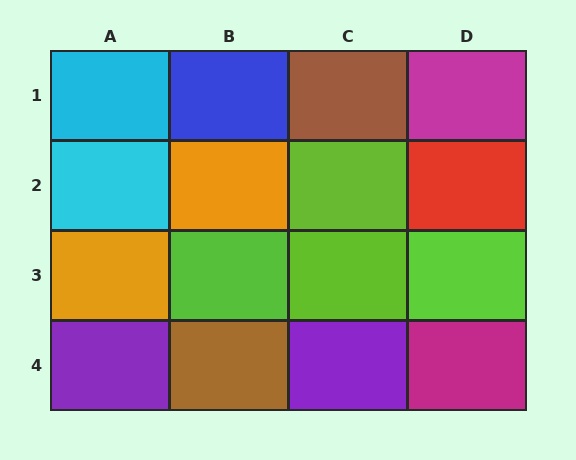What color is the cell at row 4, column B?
Brown.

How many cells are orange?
2 cells are orange.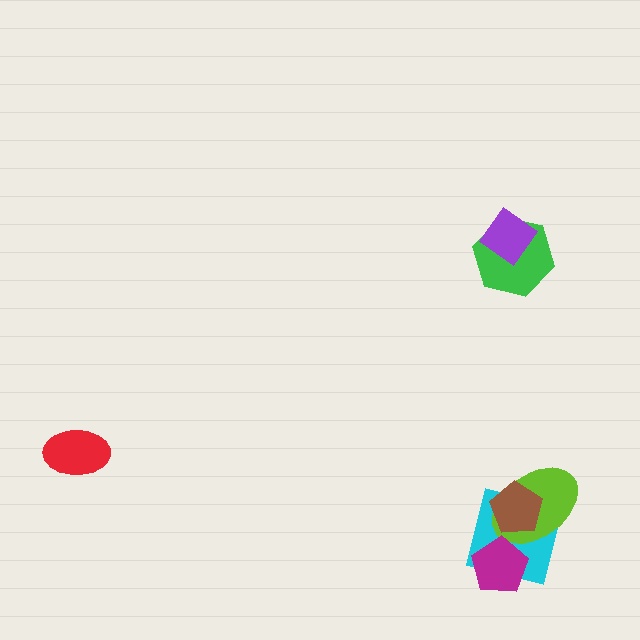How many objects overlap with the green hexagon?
1 object overlaps with the green hexagon.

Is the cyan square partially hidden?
Yes, it is partially covered by another shape.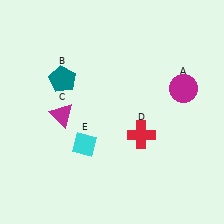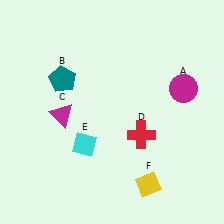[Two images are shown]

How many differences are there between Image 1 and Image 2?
There is 1 difference between the two images.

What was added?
A yellow diamond (F) was added in Image 2.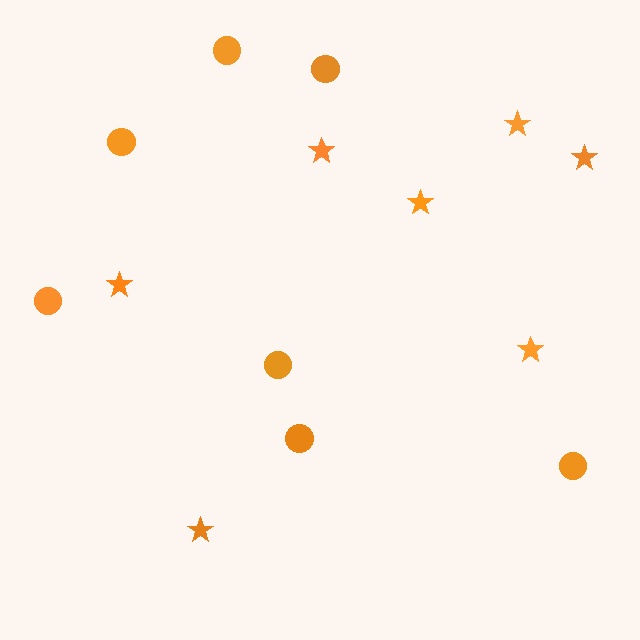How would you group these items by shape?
There are 2 groups: one group of stars (7) and one group of circles (7).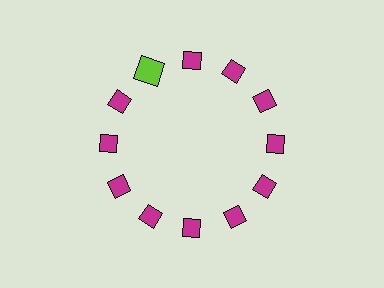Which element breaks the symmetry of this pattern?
The lime square at roughly the 11 o'clock position breaks the symmetry. All other shapes are magenta diamonds.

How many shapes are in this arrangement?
There are 12 shapes arranged in a ring pattern.